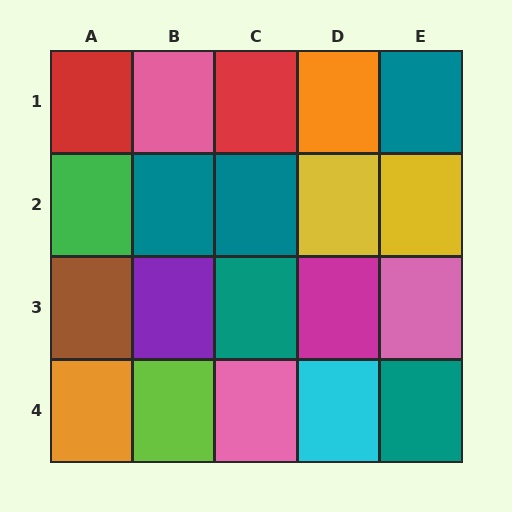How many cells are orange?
2 cells are orange.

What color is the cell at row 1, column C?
Red.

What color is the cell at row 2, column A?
Green.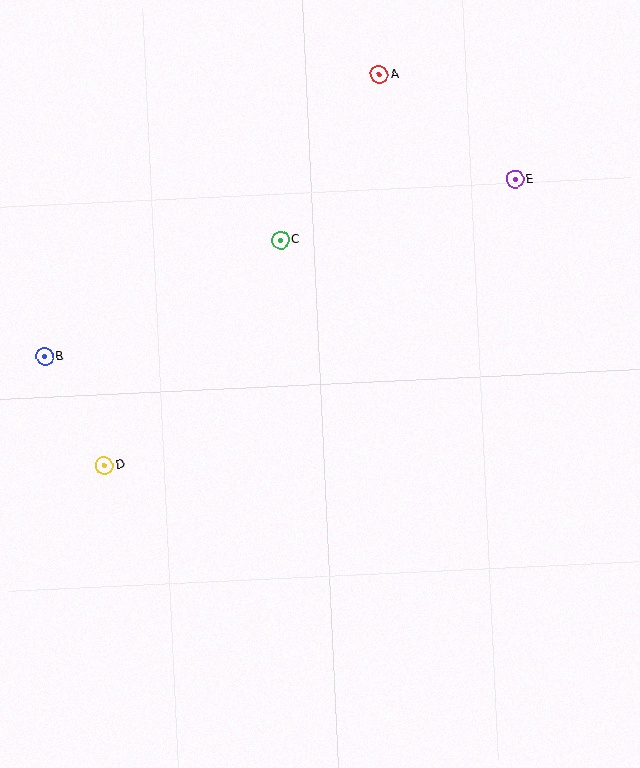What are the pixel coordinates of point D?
Point D is at (104, 466).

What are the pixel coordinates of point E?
Point E is at (515, 179).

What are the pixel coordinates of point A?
Point A is at (379, 75).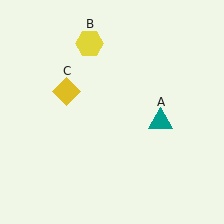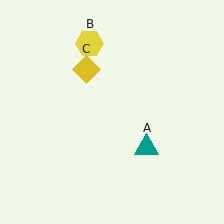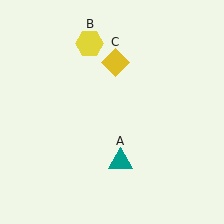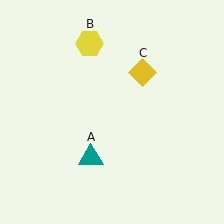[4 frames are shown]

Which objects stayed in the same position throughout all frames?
Yellow hexagon (object B) remained stationary.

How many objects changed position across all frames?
2 objects changed position: teal triangle (object A), yellow diamond (object C).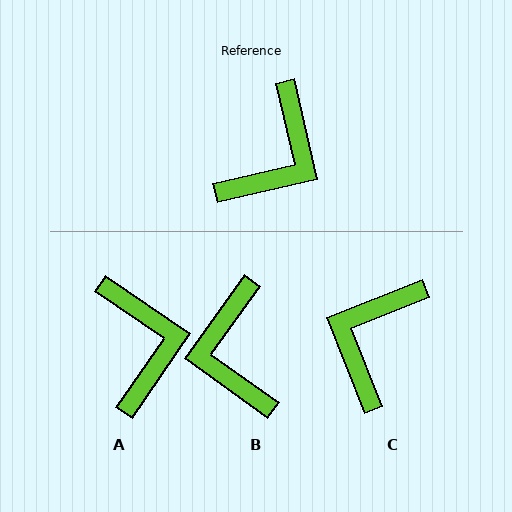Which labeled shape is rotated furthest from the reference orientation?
C, about 171 degrees away.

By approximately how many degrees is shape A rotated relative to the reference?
Approximately 43 degrees counter-clockwise.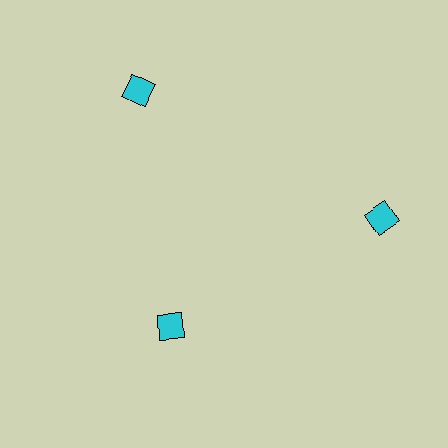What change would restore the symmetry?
The symmetry would be restored by moving it outward, back onto the ring so that all 3 squares sit at equal angles and equal distance from the center.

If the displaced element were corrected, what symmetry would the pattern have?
It would have 3-fold rotational symmetry — the pattern would map onto itself every 120 degrees.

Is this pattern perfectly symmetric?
No. The 3 cyan squares are arranged in a ring, but one element near the 7 o'clock position is pulled inward toward the center, breaking the 3-fold rotational symmetry.